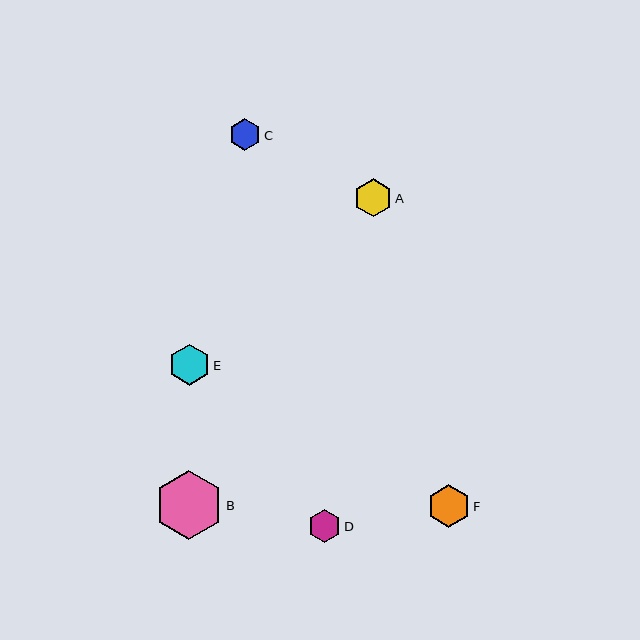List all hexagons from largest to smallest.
From largest to smallest: B, F, E, A, D, C.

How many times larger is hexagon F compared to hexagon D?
Hexagon F is approximately 1.3 times the size of hexagon D.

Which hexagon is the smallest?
Hexagon C is the smallest with a size of approximately 32 pixels.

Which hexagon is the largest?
Hexagon B is the largest with a size of approximately 69 pixels.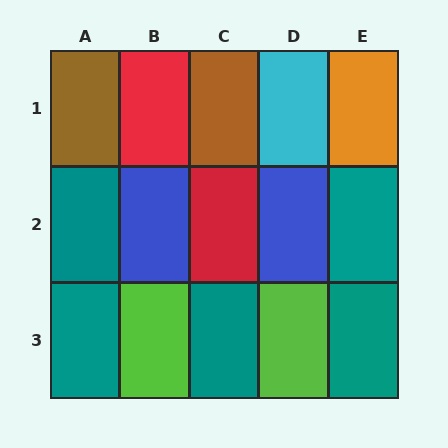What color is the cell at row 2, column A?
Teal.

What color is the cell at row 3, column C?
Teal.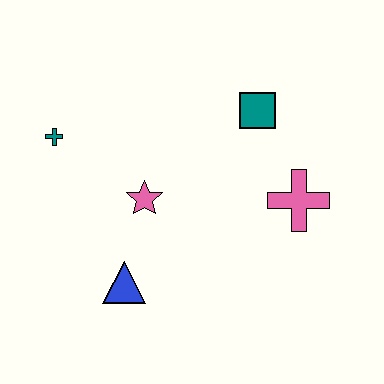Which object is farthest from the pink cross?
The teal cross is farthest from the pink cross.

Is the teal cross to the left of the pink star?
Yes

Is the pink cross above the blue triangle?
Yes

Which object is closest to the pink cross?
The teal square is closest to the pink cross.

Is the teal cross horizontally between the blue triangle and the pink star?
No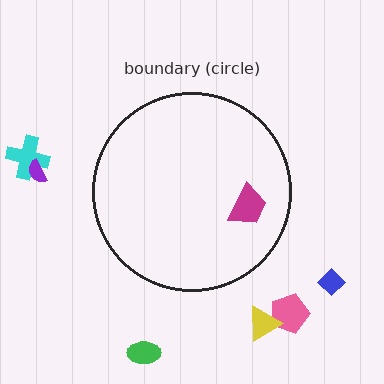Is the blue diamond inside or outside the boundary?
Outside.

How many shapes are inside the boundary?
1 inside, 6 outside.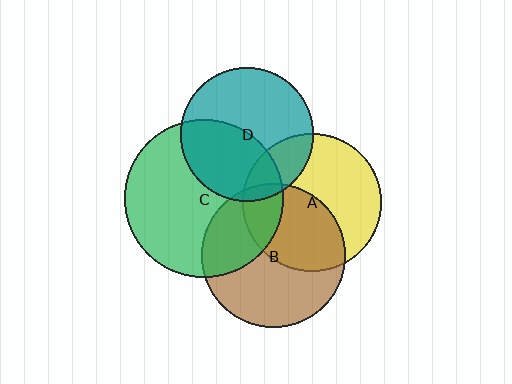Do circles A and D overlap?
Yes.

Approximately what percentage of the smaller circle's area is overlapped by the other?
Approximately 20%.